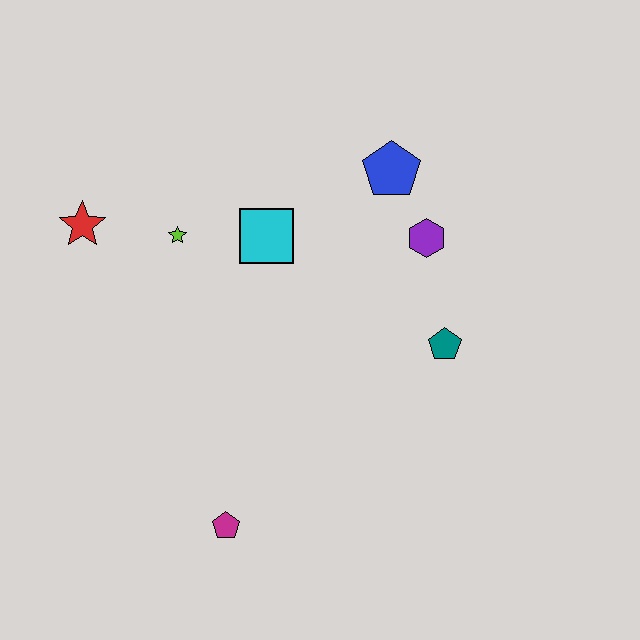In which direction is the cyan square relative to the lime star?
The cyan square is to the right of the lime star.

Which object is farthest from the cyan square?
The magenta pentagon is farthest from the cyan square.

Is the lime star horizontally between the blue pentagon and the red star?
Yes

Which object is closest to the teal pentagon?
The purple hexagon is closest to the teal pentagon.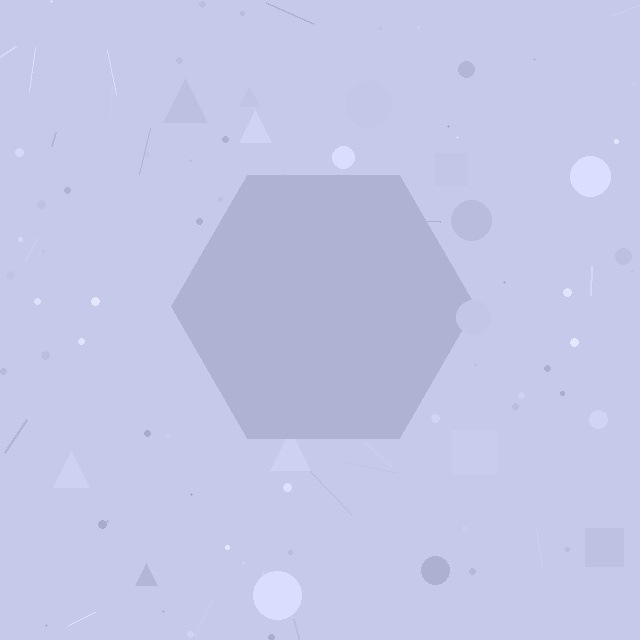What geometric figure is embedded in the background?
A hexagon is embedded in the background.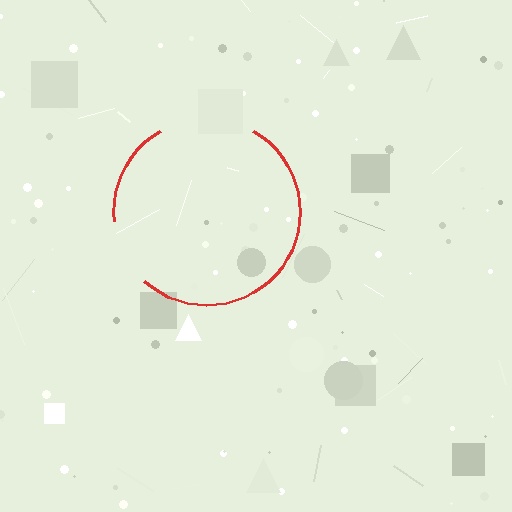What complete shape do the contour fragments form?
The contour fragments form a circle.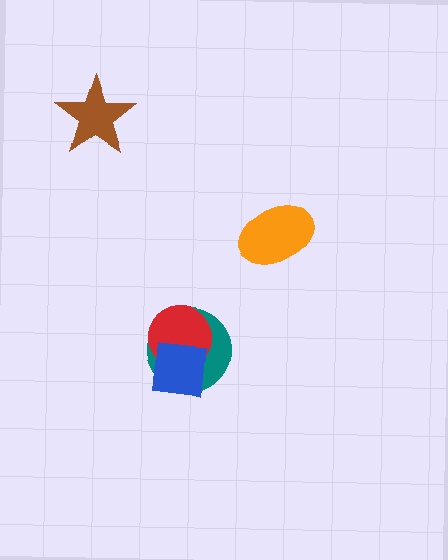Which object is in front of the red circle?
The blue square is in front of the red circle.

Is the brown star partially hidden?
No, no other shape covers it.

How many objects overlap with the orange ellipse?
0 objects overlap with the orange ellipse.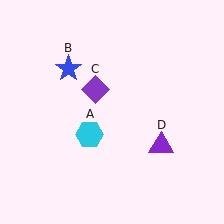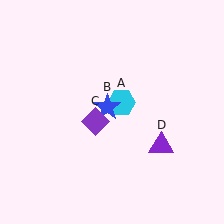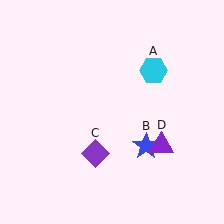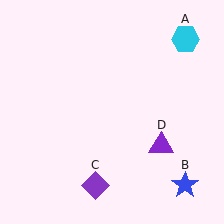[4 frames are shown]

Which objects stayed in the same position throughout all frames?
Purple triangle (object D) remained stationary.